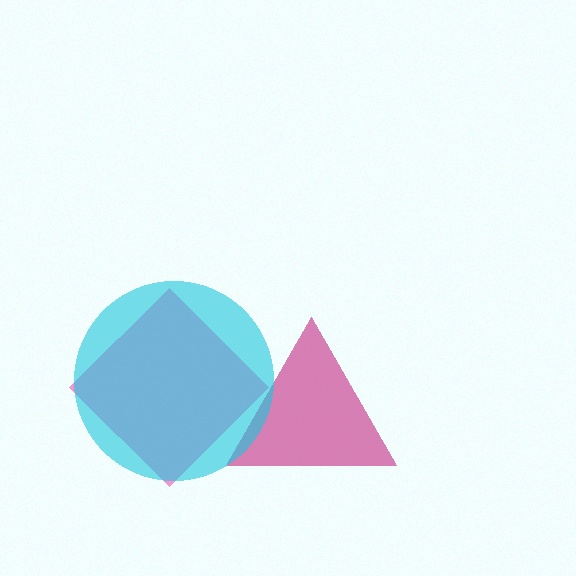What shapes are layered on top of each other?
The layered shapes are: a pink diamond, a magenta triangle, a cyan circle.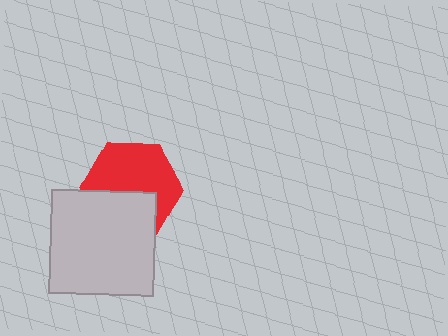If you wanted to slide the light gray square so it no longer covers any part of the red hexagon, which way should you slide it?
Slide it down — that is the most direct way to separate the two shapes.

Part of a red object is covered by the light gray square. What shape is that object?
It is a hexagon.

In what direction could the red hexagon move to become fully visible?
The red hexagon could move up. That would shift it out from behind the light gray square entirely.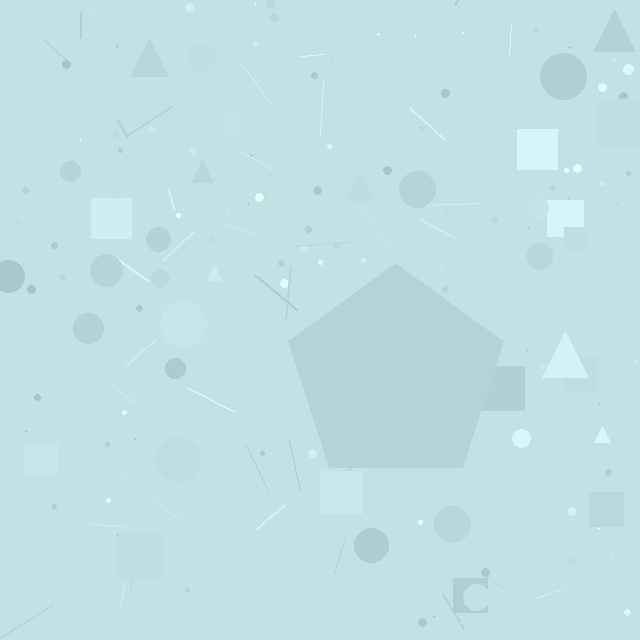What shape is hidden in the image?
A pentagon is hidden in the image.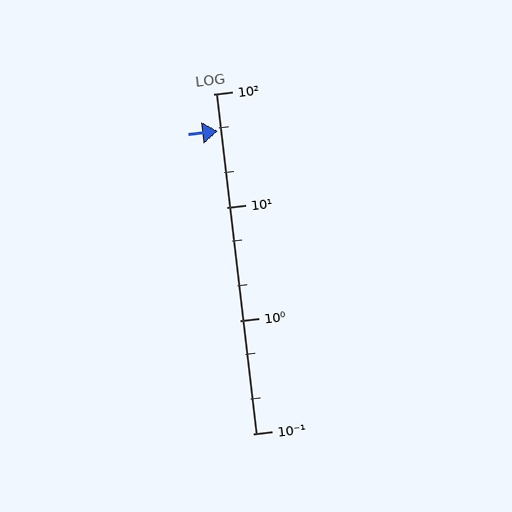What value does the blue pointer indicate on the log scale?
The pointer indicates approximately 47.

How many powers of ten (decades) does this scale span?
The scale spans 3 decades, from 0.1 to 100.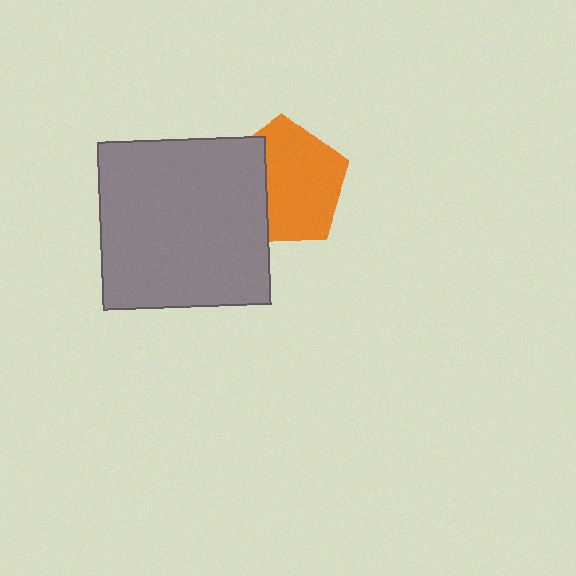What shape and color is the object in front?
The object in front is a gray square.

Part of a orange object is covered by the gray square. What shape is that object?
It is a pentagon.